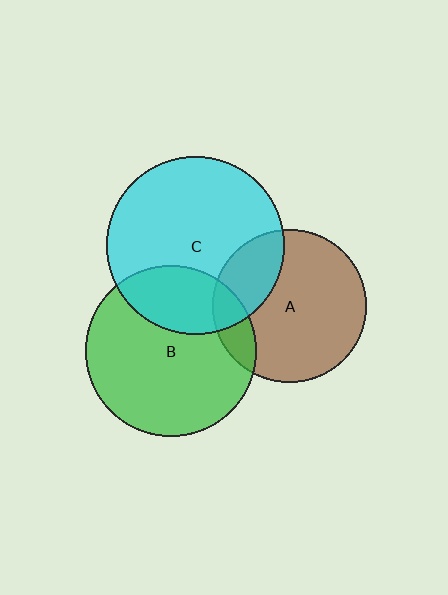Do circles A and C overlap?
Yes.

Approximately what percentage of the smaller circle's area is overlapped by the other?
Approximately 25%.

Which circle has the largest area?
Circle C (cyan).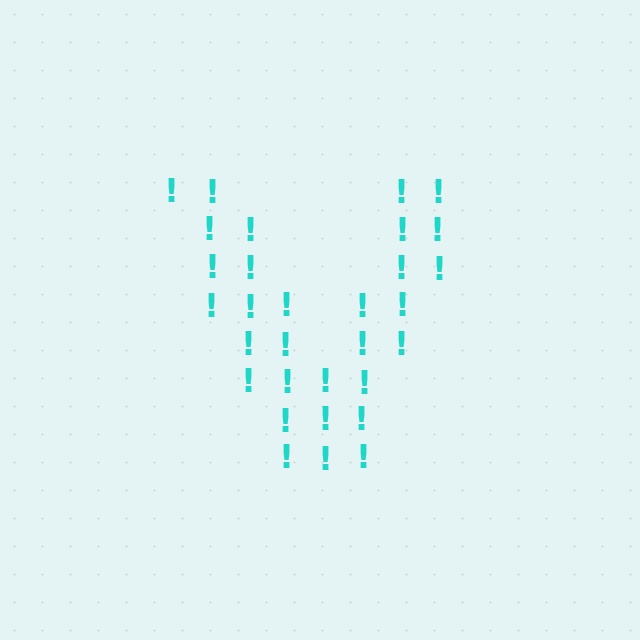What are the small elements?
The small elements are exclamation marks.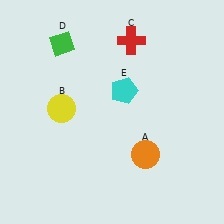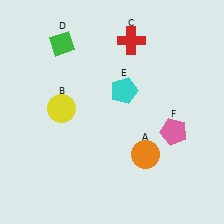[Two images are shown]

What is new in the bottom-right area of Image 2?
A pink pentagon (F) was added in the bottom-right area of Image 2.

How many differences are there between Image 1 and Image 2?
There is 1 difference between the two images.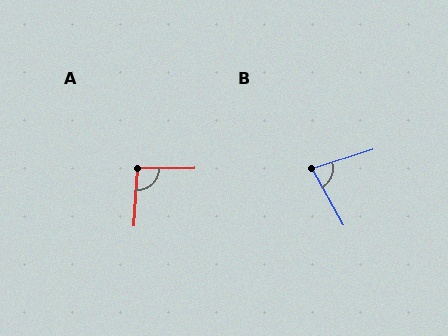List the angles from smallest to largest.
B (78°), A (94°).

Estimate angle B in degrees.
Approximately 78 degrees.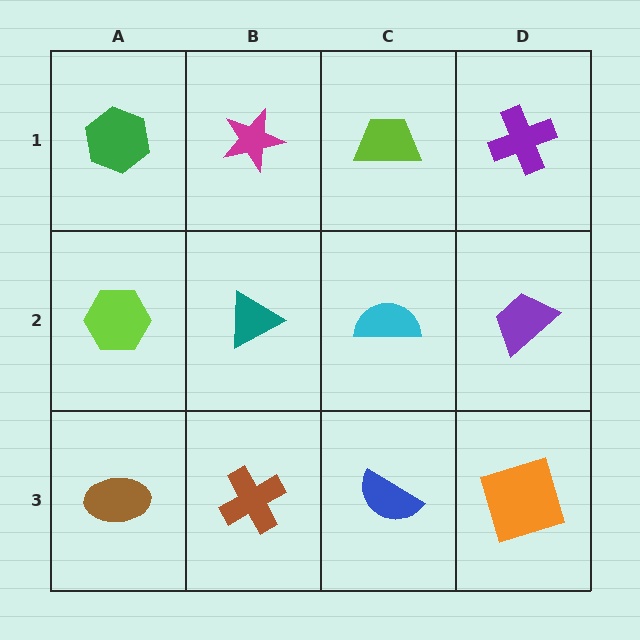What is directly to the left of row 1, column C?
A magenta star.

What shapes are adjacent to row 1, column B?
A teal triangle (row 2, column B), a green hexagon (row 1, column A), a lime trapezoid (row 1, column C).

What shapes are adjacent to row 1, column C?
A cyan semicircle (row 2, column C), a magenta star (row 1, column B), a purple cross (row 1, column D).